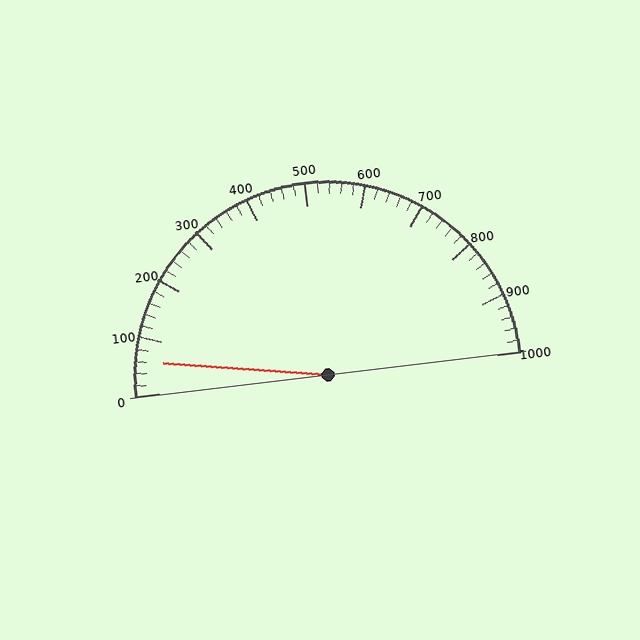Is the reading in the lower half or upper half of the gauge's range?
The reading is in the lower half of the range (0 to 1000).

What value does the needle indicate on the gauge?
The needle indicates approximately 60.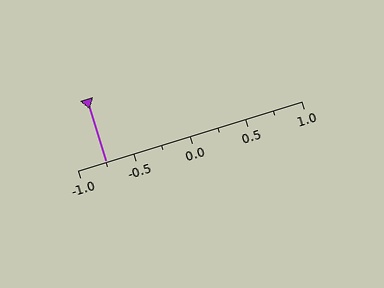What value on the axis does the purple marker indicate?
The marker indicates approximately -0.75.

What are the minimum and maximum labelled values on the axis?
The axis runs from -1.0 to 1.0.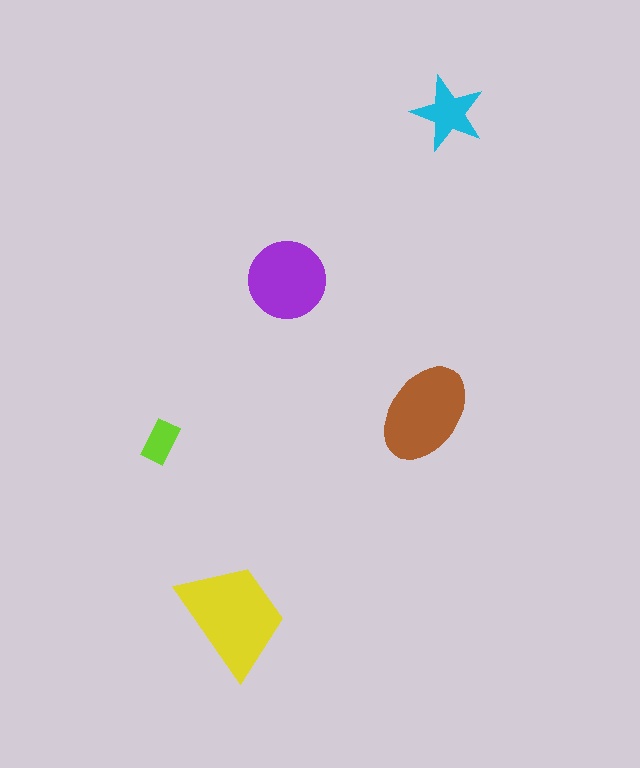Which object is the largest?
The yellow trapezoid.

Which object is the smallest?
The lime rectangle.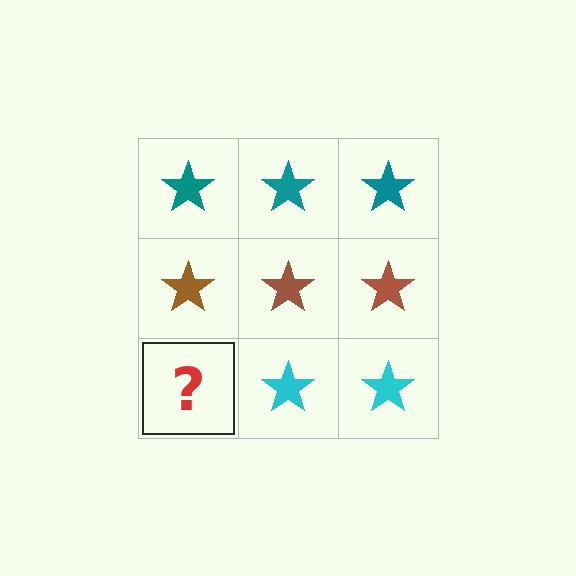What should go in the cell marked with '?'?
The missing cell should contain a cyan star.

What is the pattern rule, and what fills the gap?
The rule is that each row has a consistent color. The gap should be filled with a cyan star.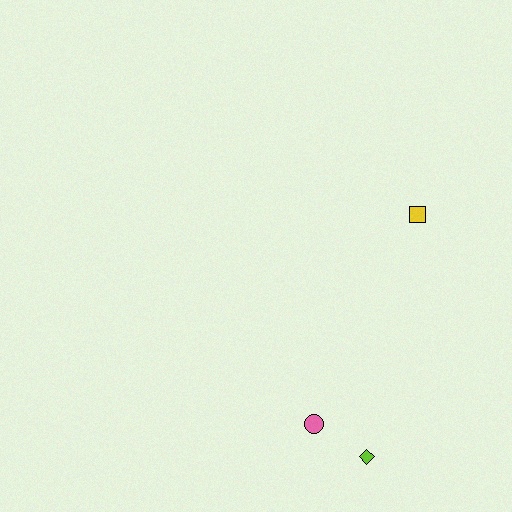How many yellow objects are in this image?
There is 1 yellow object.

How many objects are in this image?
There are 3 objects.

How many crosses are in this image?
There are no crosses.